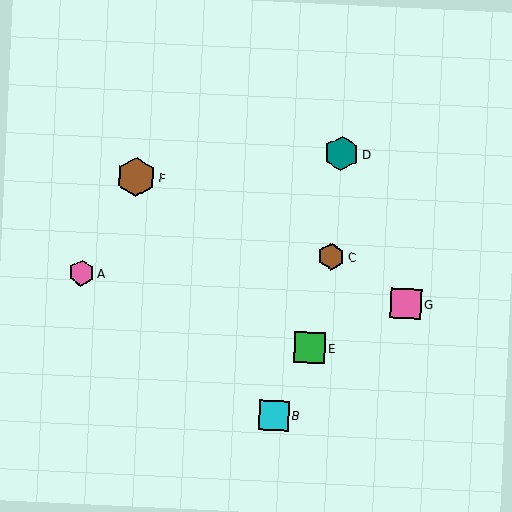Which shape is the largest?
The brown hexagon (labeled F) is the largest.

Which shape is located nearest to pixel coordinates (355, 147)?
The teal hexagon (labeled D) at (342, 153) is nearest to that location.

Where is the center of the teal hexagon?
The center of the teal hexagon is at (342, 153).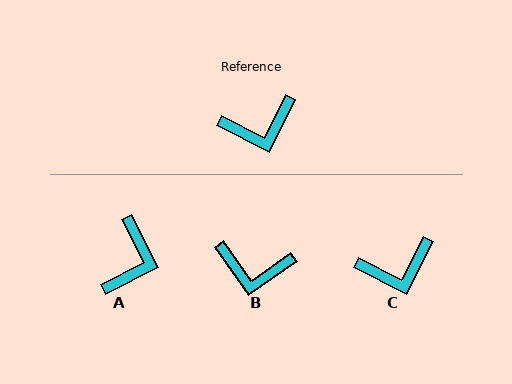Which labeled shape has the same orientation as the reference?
C.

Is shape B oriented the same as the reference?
No, it is off by about 28 degrees.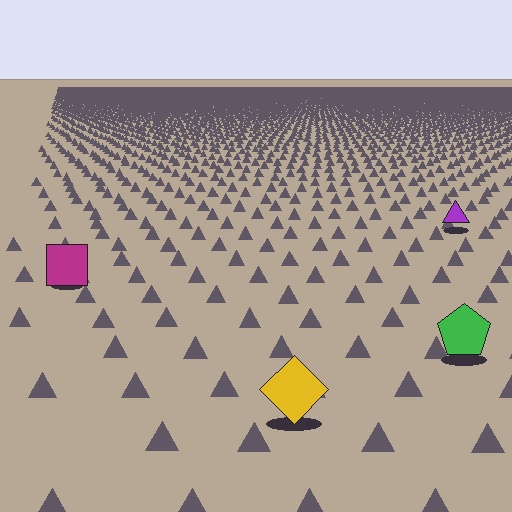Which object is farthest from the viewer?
The purple triangle is farthest from the viewer. It appears smaller and the ground texture around it is denser.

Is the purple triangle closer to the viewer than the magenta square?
No. The magenta square is closer — you can tell from the texture gradient: the ground texture is coarser near it.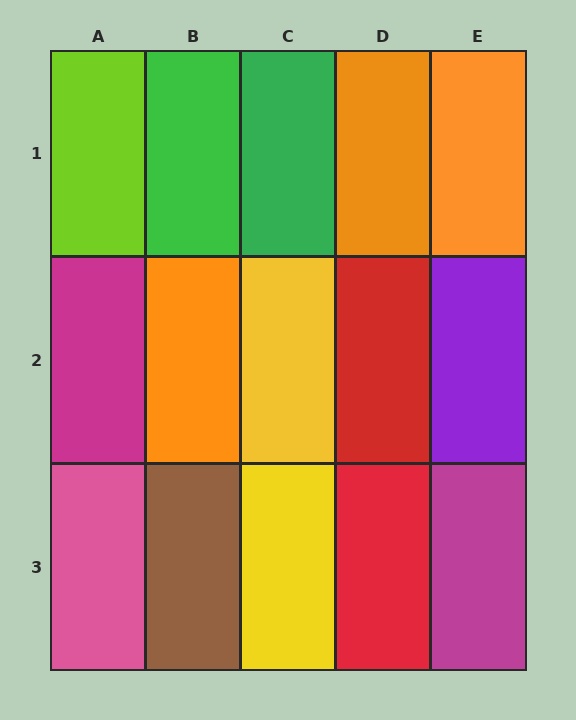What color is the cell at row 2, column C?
Yellow.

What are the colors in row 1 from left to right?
Lime, green, green, orange, orange.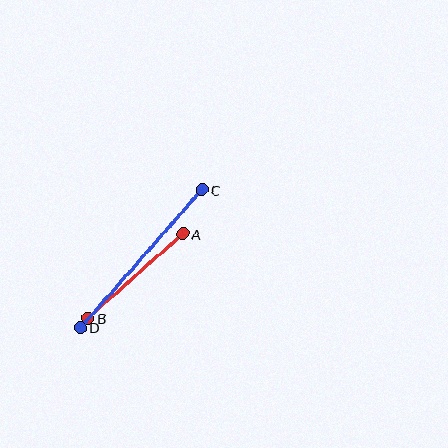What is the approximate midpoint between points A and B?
The midpoint is at approximately (135, 276) pixels.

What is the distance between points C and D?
The distance is approximately 184 pixels.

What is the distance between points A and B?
The distance is approximately 127 pixels.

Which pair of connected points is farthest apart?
Points C and D are farthest apart.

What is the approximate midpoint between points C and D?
The midpoint is at approximately (141, 258) pixels.